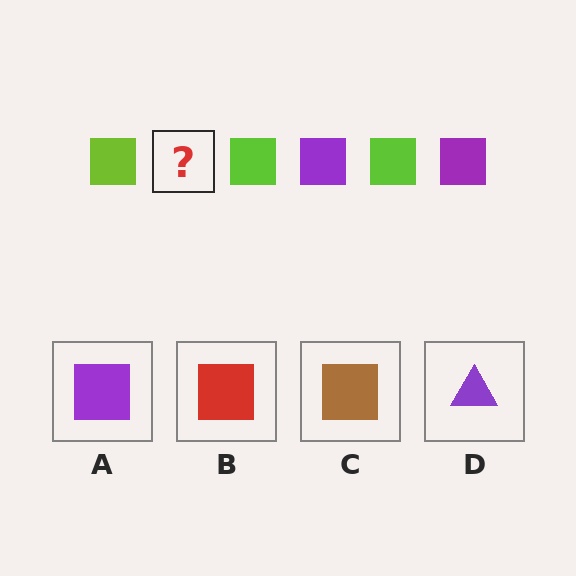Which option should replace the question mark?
Option A.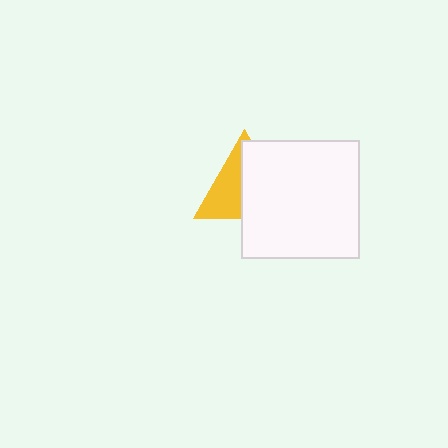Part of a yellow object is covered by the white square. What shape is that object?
It is a triangle.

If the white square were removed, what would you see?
You would see the complete yellow triangle.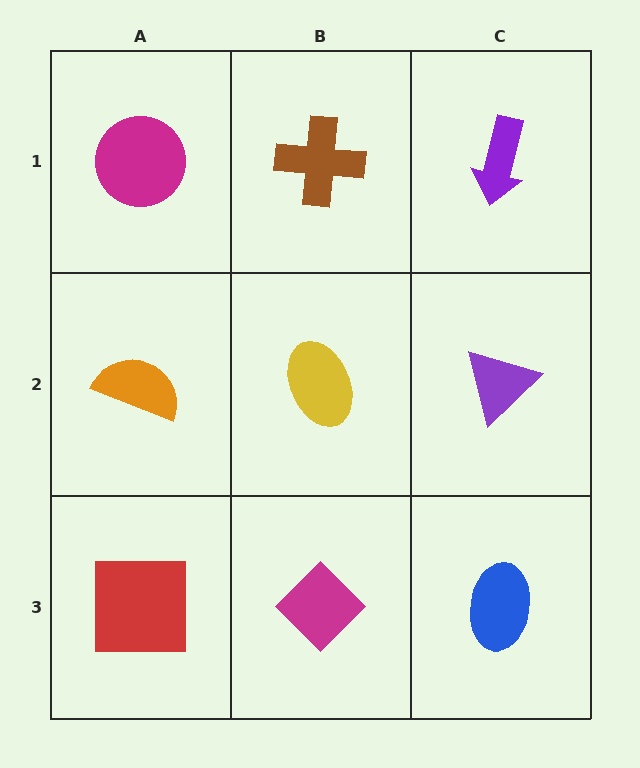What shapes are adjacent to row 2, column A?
A magenta circle (row 1, column A), a red square (row 3, column A), a yellow ellipse (row 2, column B).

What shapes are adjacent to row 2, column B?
A brown cross (row 1, column B), a magenta diamond (row 3, column B), an orange semicircle (row 2, column A), a purple triangle (row 2, column C).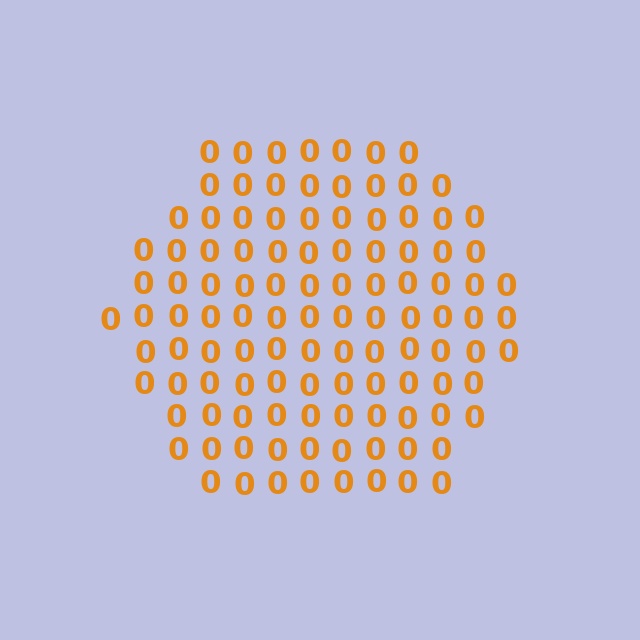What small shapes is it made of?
It is made of small digit 0's.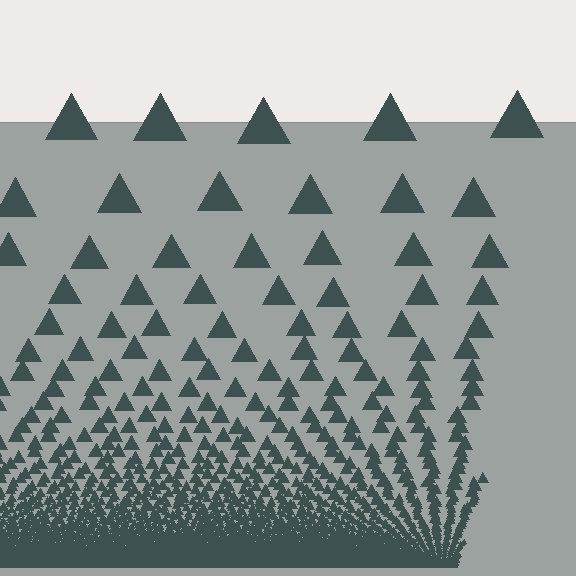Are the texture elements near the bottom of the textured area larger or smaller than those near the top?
Smaller. The gradient is inverted — elements near the bottom are smaller and denser.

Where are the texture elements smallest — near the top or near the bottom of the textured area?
Near the bottom.